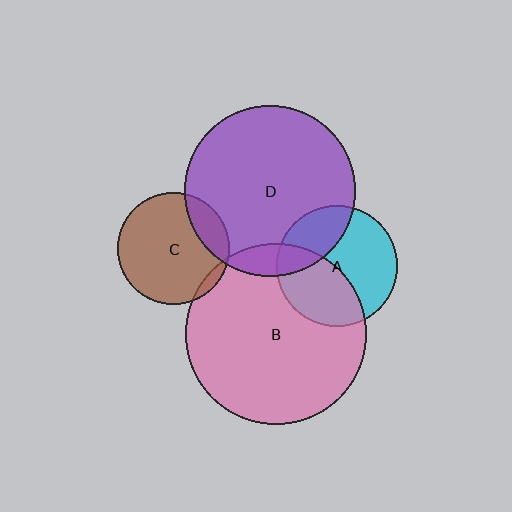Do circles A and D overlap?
Yes.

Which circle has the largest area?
Circle B (pink).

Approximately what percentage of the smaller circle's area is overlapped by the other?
Approximately 30%.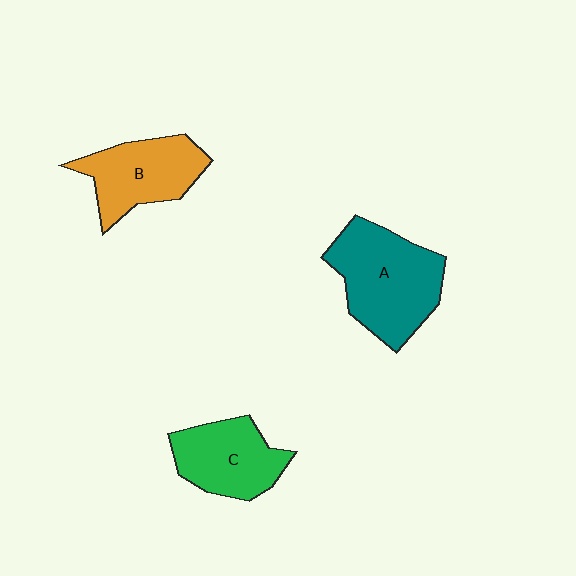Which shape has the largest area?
Shape A (teal).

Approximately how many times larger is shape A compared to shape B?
Approximately 1.3 times.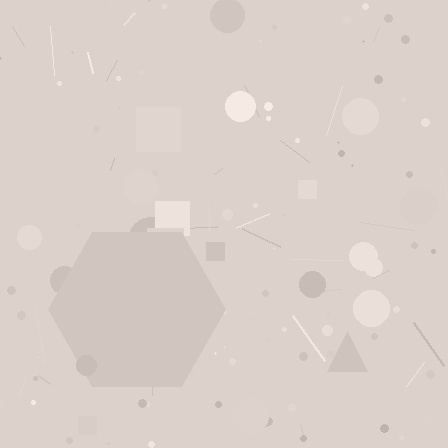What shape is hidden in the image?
A hexagon is hidden in the image.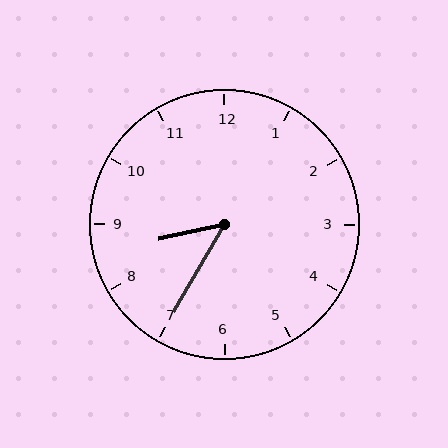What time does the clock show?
8:35.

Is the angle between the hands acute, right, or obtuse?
It is acute.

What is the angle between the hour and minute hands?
Approximately 48 degrees.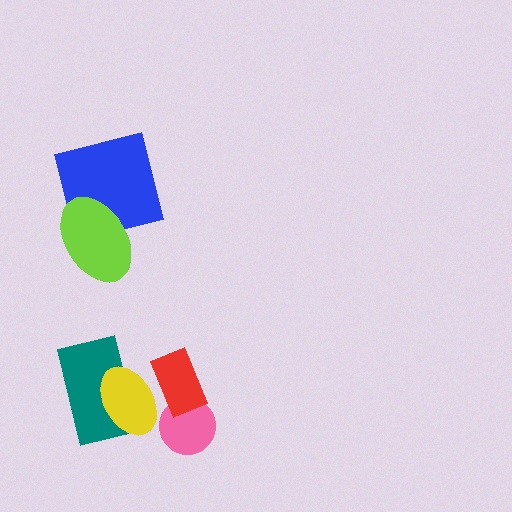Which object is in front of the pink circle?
The red rectangle is in front of the pink circle.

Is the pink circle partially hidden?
Yes, it is partially covered by another shape.